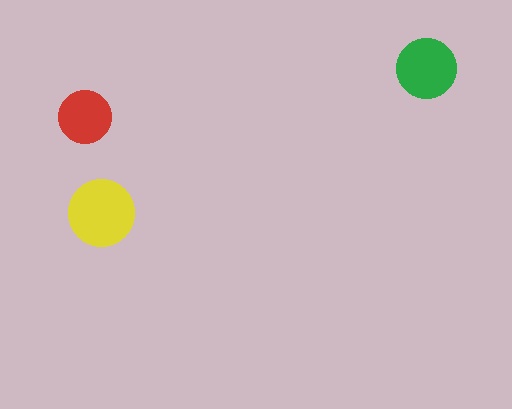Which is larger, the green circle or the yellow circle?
The yellow one.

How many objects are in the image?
There are 3 objects in the image.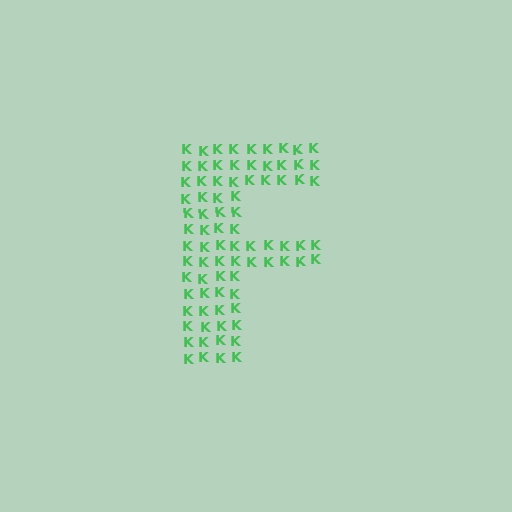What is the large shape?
The large shape is the letter F.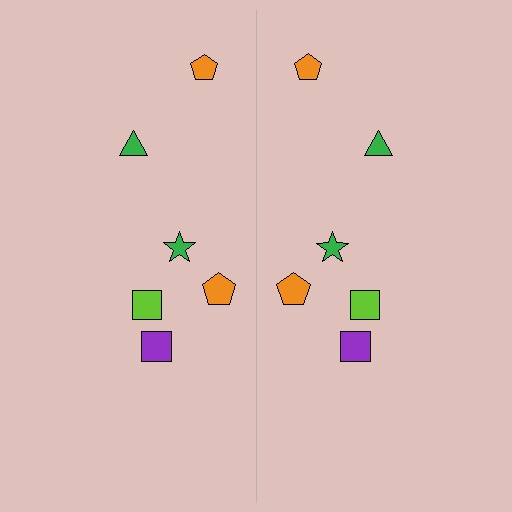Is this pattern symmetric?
Yes, this pattern has bilateral (reflection) symmetry.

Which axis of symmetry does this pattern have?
The pattern has a vertical axis of symmetry running through the center of the image.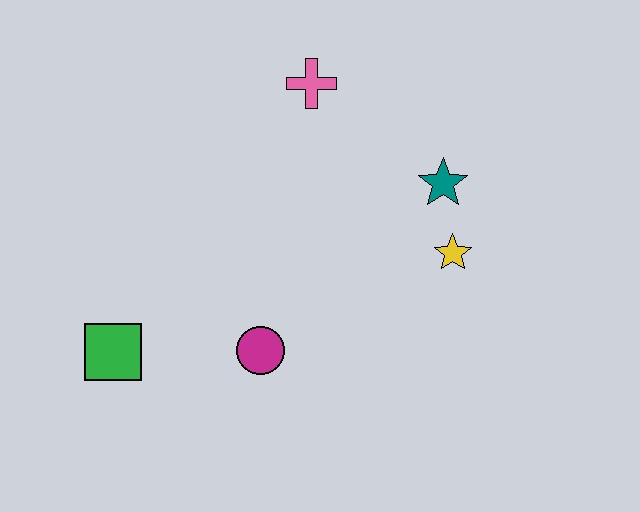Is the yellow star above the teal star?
No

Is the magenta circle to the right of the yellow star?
No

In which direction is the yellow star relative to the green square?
The yellow star is to the right of the green square.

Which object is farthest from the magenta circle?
The pink cross is farthest from the magenta circle.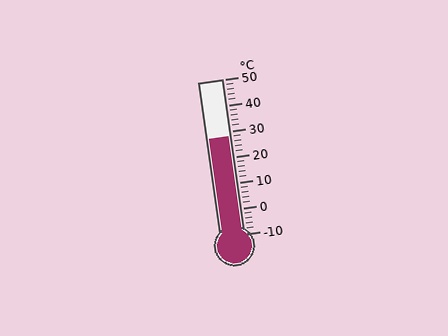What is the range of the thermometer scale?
The thermometer scale ranges from -10°C to 50°C.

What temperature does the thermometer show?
The thermometer shows approximately 28°C.